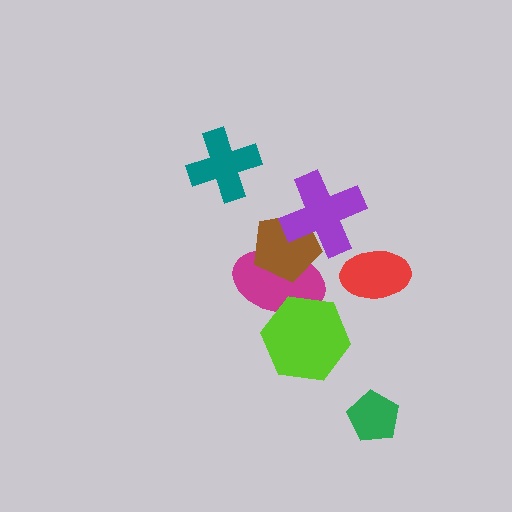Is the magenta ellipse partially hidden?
Yes, it is partially covered by another shape.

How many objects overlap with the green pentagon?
0 objects overlap with the green pentagon.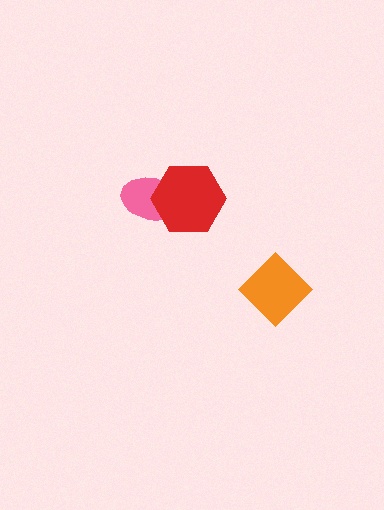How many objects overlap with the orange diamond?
0 objects overlap with the orange diamond.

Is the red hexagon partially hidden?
No, no other shape covers it.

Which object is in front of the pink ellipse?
The red hexagon is in front of the pink ellipse.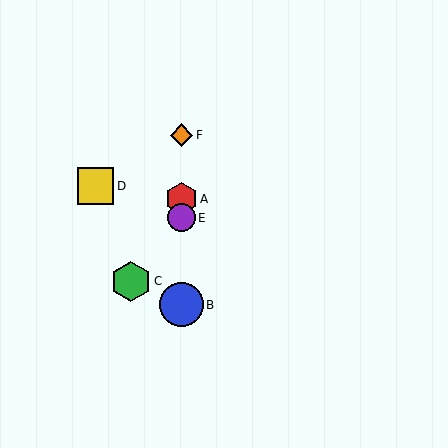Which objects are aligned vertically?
Objects A, B, E, F are aligned vertically.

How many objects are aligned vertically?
4 objects (A, B, E, F) are aligned vertically.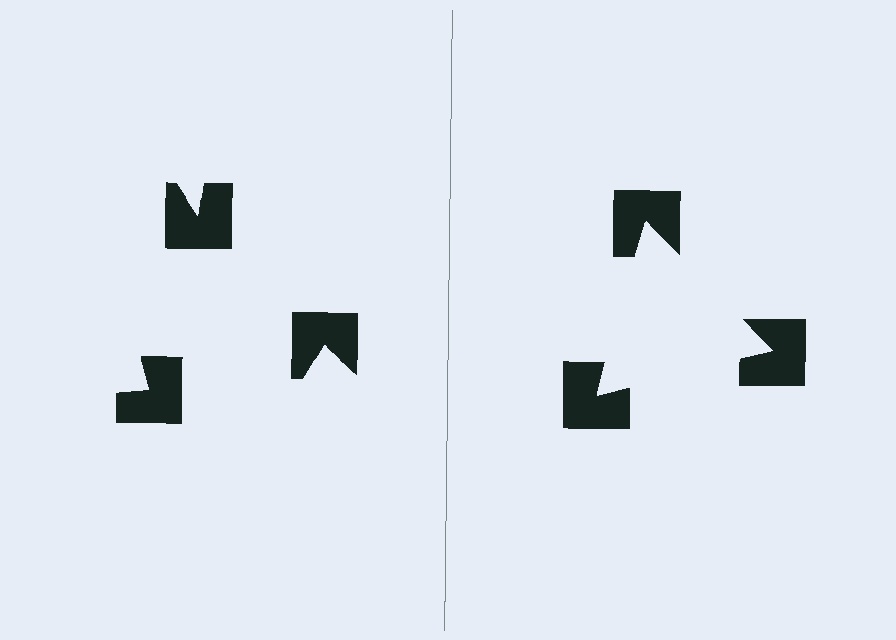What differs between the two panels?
The notched squares are positioned identically on both sides; only the wedge orientations differ. On the right they align to a triangle; on the left they are misaligned.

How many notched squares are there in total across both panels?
6 — 3 on each side.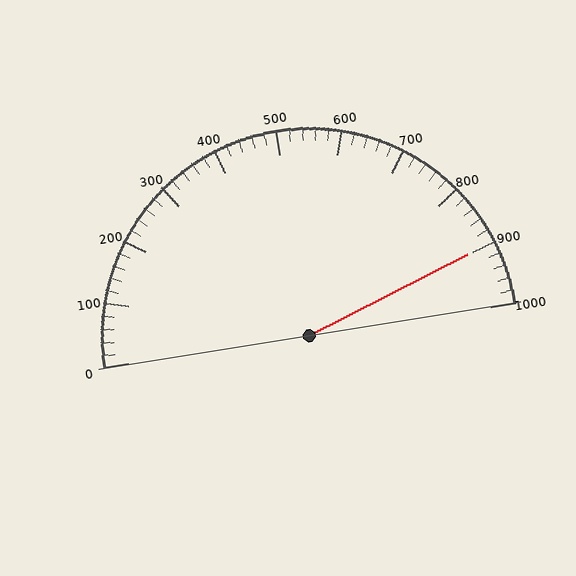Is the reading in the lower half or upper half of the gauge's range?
The reading is in the upper half of the range (0 to 1000).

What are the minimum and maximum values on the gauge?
The gauge ranges from 0 to 1000.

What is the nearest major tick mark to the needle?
The nearest major tick mark is 900.